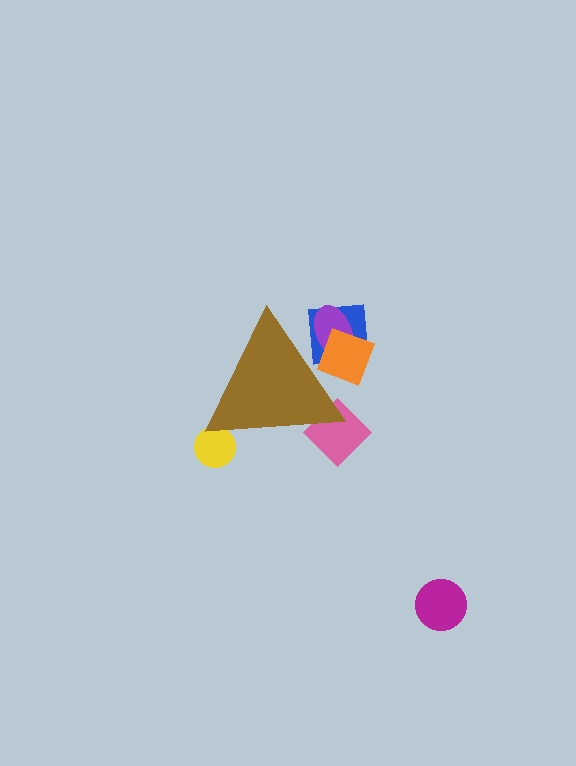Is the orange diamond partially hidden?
Yes, the orange diamond is partially hidden behind the brown triangle.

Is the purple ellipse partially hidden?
Yes, the purple ellipse is partially hidden behind the brown triangle.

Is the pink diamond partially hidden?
Yes, the pink diamond is partially hidden behind the brown triangle.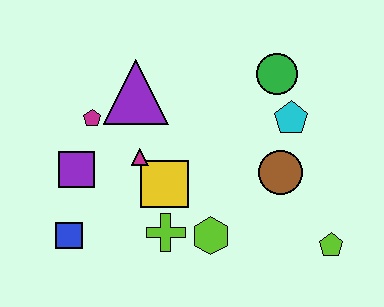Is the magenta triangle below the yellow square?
No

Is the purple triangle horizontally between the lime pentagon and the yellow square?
No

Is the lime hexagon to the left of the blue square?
No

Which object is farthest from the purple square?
The lime pentagon is farthest from the purple square.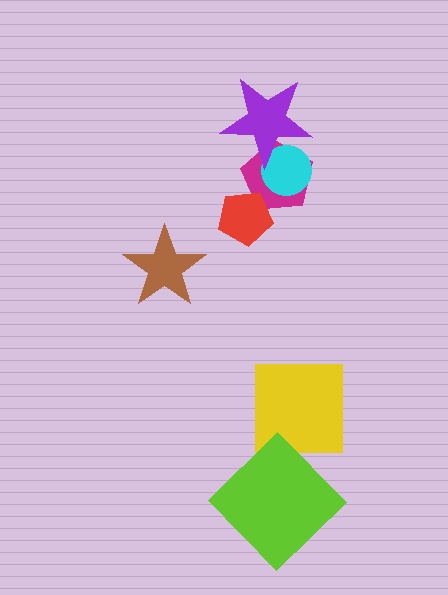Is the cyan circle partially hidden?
Yes, it is partially covered by another shape.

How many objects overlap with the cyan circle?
2 objects overlap with the cyan circle.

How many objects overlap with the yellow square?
0 objects overlap with the yellow square.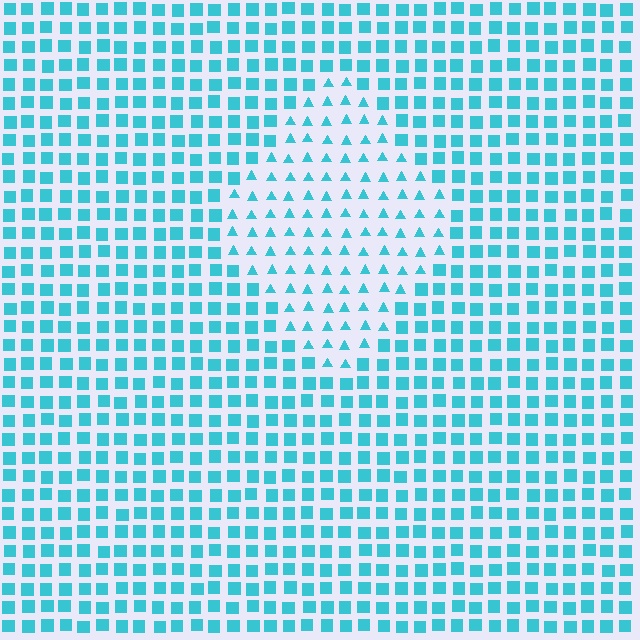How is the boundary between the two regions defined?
The boundary is defined by a change in element shape: triangles inside vs. squares outside. All elements share the same color and spacing.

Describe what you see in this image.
The image is filled with small cyan elements arranged in a uniform grid. A diamond-shaped region contains triangles, while the surrounding area contains squares. The boundary is defined purely by the change in element shape.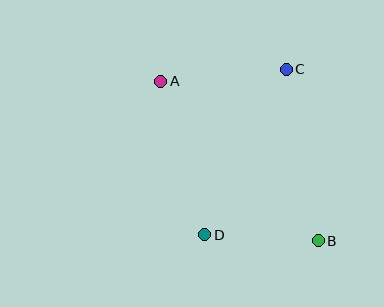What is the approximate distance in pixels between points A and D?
The distance between A and D is approximately 160 pixels.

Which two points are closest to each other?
Points B and D are closest to each other.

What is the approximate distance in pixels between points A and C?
The distance between A and C is approximately 126 pixels.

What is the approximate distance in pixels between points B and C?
The distance between B and C is approximately 174 pixels.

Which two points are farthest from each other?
Points A and B are farthest from each other.